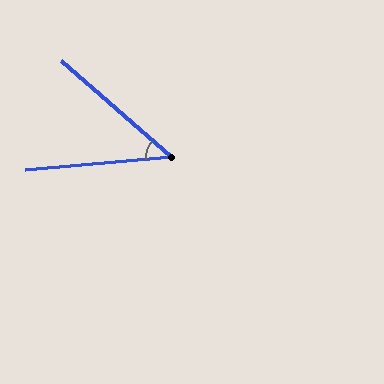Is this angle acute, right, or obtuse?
It is acute.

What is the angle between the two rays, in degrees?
Approximately 46 degrees.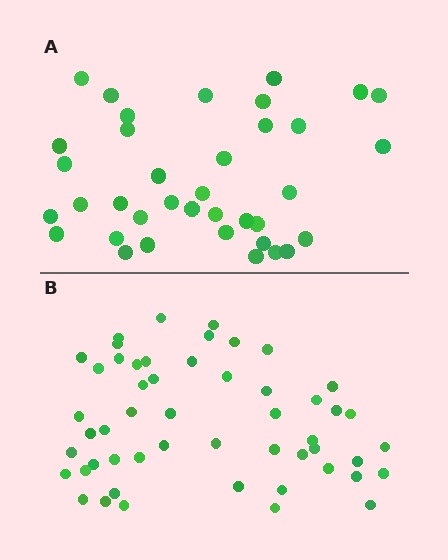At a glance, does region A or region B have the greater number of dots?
Region B (the bottom region) has more dots.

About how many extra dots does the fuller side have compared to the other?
Region B has approximately 15 more dots than region A.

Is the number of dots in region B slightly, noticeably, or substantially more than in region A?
Region B has noticeably more, but not dramatically so. The ratio is roughly 1.4 to 1.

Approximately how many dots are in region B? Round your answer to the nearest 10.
About 50 dots. (The exact count is 52, which rounds to 50.)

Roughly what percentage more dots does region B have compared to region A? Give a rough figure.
About 40% more.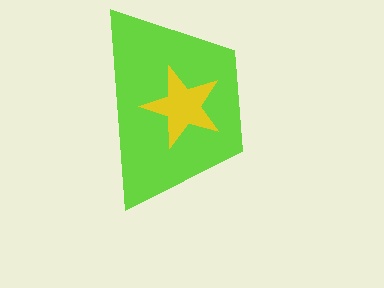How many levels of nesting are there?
2.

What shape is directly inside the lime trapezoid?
The yellow star.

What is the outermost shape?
The lime trapezoid.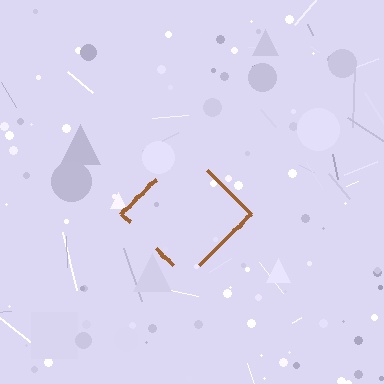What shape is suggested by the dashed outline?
The dashed outline suggests a diamond.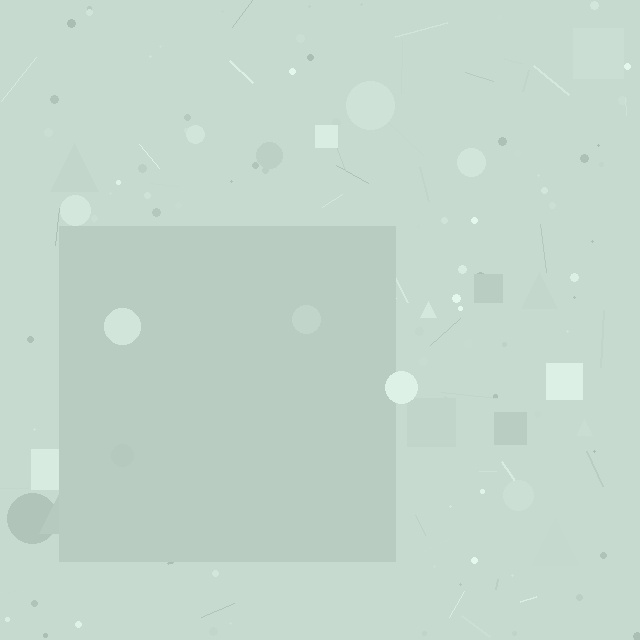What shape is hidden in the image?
A square is hidden in the image.